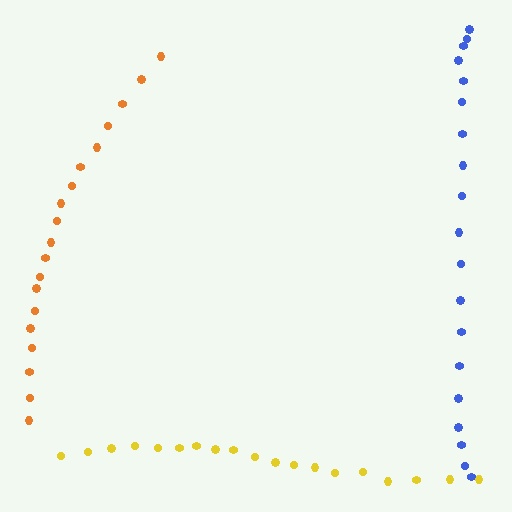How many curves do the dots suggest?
There are 3 distinct paths.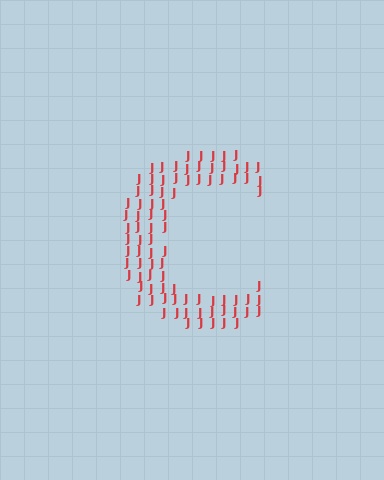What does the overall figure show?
The overall figure shows the letter C.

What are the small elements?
The small elements are letter J's.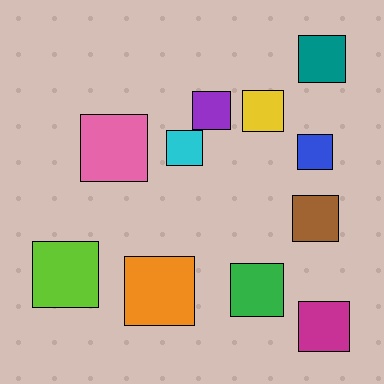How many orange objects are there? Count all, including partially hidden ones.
There is 1 orange object.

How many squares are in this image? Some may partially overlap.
There are 11 squares.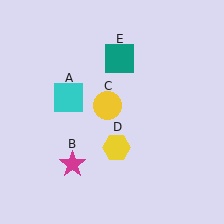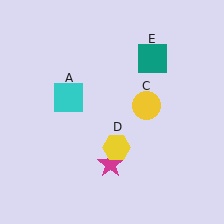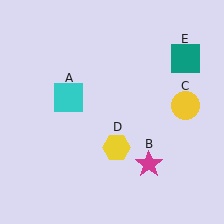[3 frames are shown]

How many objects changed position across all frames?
3 objects changed position: magenta star (object B), yellow circle (object C), teal square (object E).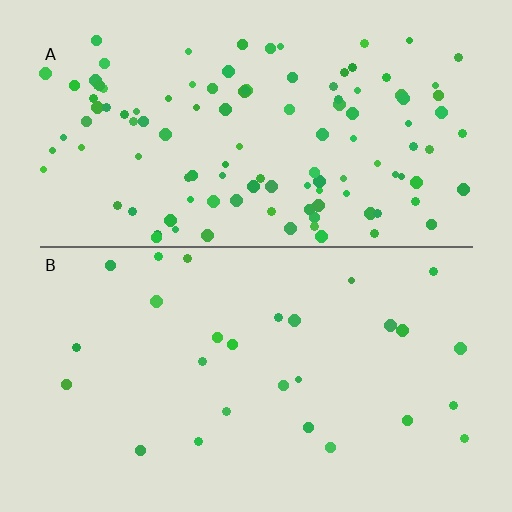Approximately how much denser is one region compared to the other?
Approximately 4.3× — region A over region B.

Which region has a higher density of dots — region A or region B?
A (the top).